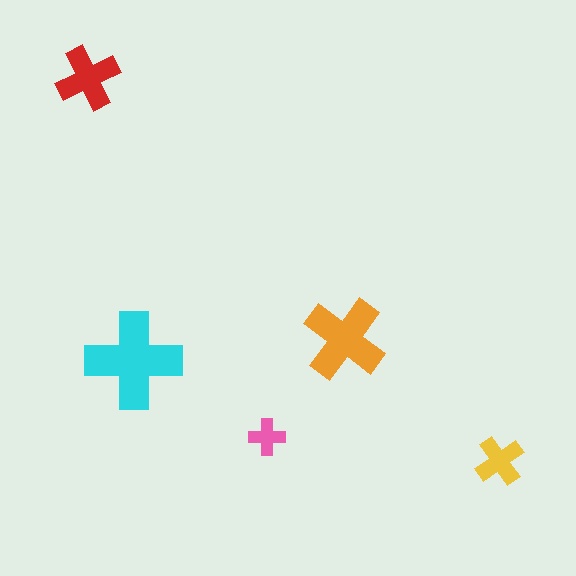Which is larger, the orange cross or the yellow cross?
The orange one.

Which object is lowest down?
The yellow cross is bottommost.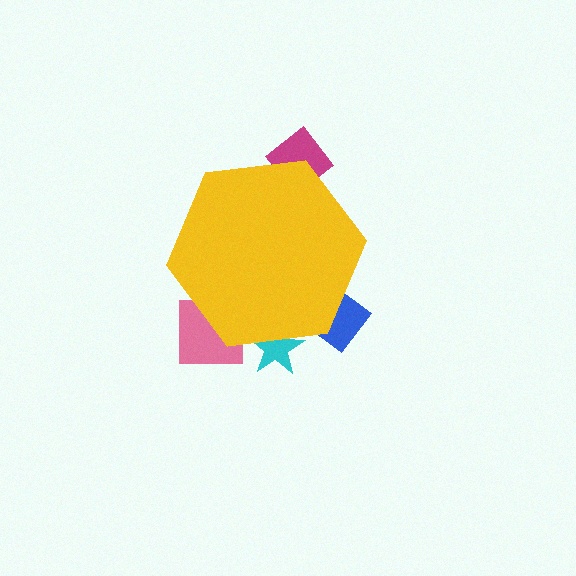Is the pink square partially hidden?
Yes, the pink square is partially hidden behind the yellow hexagon.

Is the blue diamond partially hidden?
Yes, the blue diamond is partially hidden behind the yellow hexagon.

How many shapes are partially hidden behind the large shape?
4 shapes are partially hidden.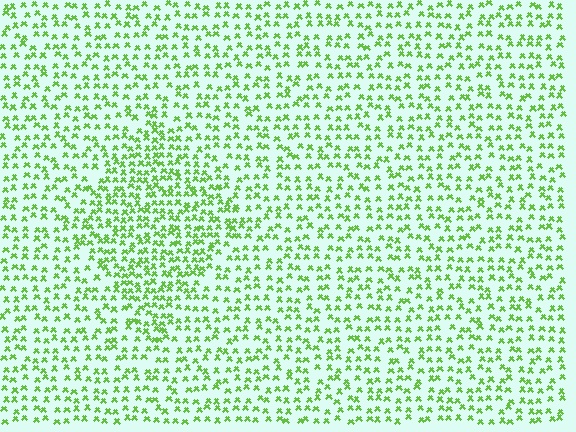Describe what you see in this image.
The image contains small lime elements arranged at two different densities. A diamond-shaped region is visible where the elements are more densely packed than the surrounding area.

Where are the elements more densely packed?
The elements are more densely packed inside the diamond boundary.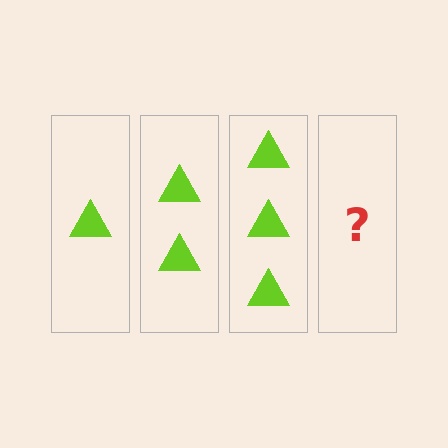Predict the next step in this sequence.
The next step is 4 triangles.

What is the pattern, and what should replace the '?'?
The pattern is that each step adds one more triangle. The '?' should be 4 triangles.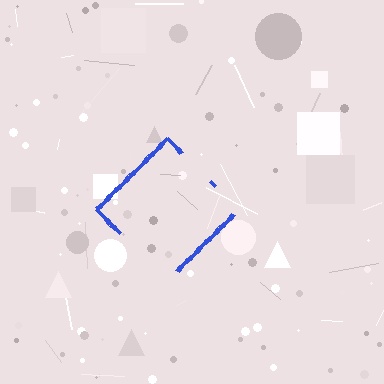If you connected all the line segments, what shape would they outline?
They would outline a diamond.